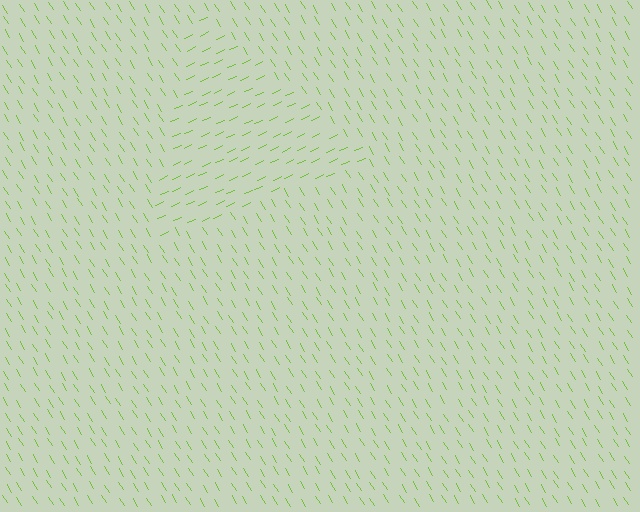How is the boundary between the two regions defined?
The boundary is defined purely by a change in line orientation (approximately 83 degrees difference). All lines are the same color and thickness.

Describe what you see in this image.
The image is filled with small lime line segments. A triangle region in the image has lines oriented differently from the surrounding lines, creating a visible texture boundary.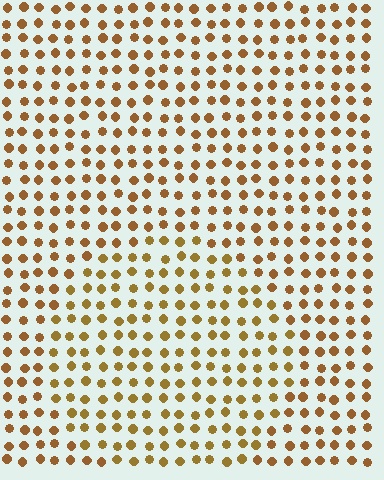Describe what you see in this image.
The image is filled with small brown elements in a uniform arrangement. A circle-shaped region is visible where the elements are tinted to a slightly different hue, forming a subtle color boundary.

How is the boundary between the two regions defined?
The boundary is defined purely by a slight shift in hue (about 15 degrees). Spacing, size, and orientation are identical on both sides.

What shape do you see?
I see a circle.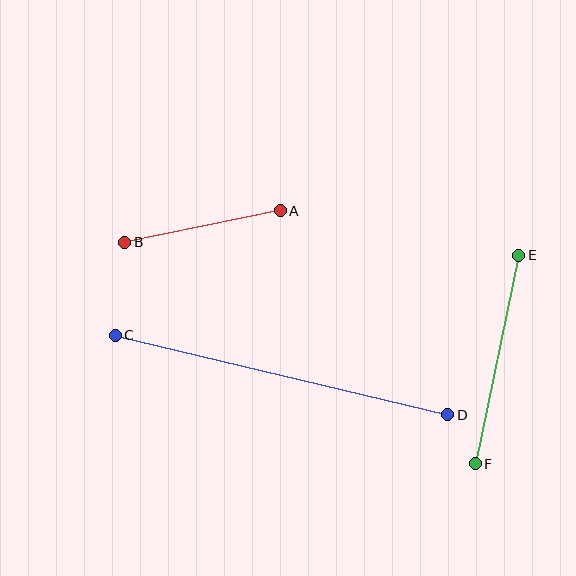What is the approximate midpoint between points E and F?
The midpoint is at approximately (497, 359) pixels.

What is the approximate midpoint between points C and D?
The midpoint is at approximately (282, 375) pixels.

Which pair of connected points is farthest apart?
Points C and D are farthest apart.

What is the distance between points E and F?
The distance is approximately 213 pixels.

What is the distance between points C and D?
The distance is approximately 342 pixels.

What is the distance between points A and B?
The distance is approximately 159 pixels.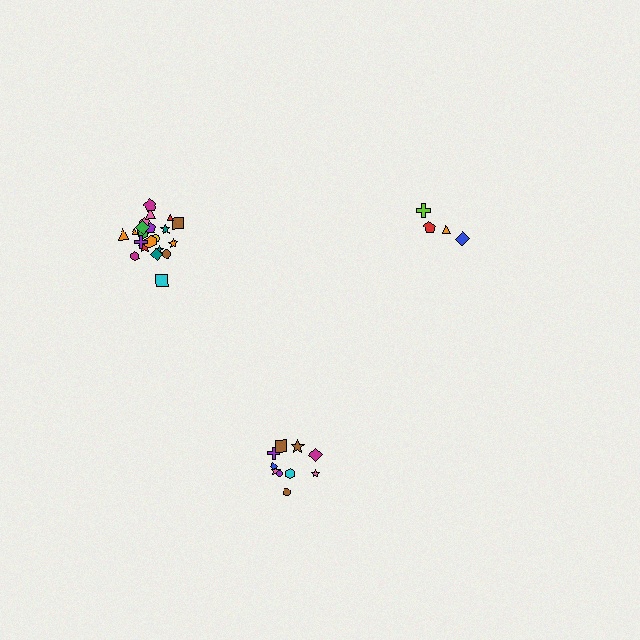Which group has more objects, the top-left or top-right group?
The top-left group.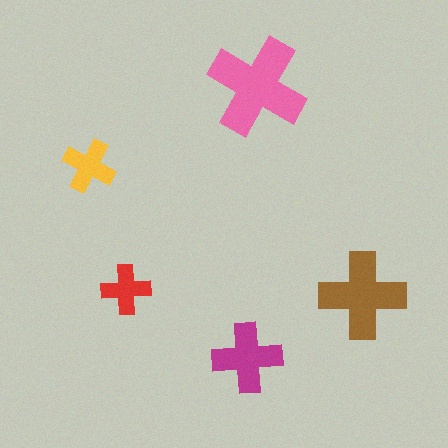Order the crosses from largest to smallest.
the pink one, the brown one, the magenta one, the yellow one, the red one.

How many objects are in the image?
There are 5 objects in the image.